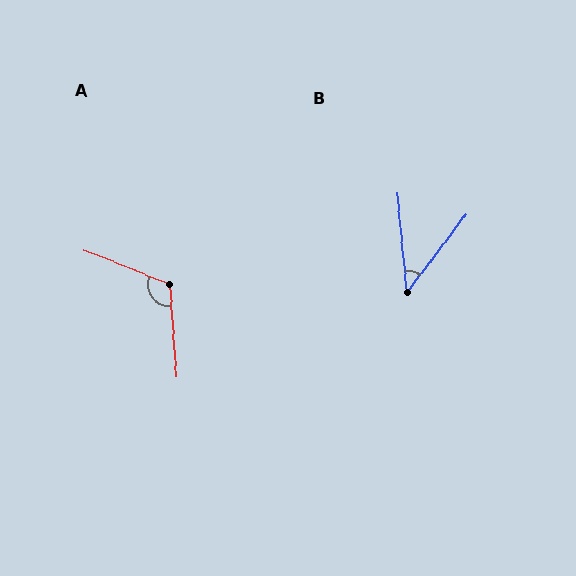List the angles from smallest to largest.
B (43°), A (116°).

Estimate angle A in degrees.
Approximately 116 degrees.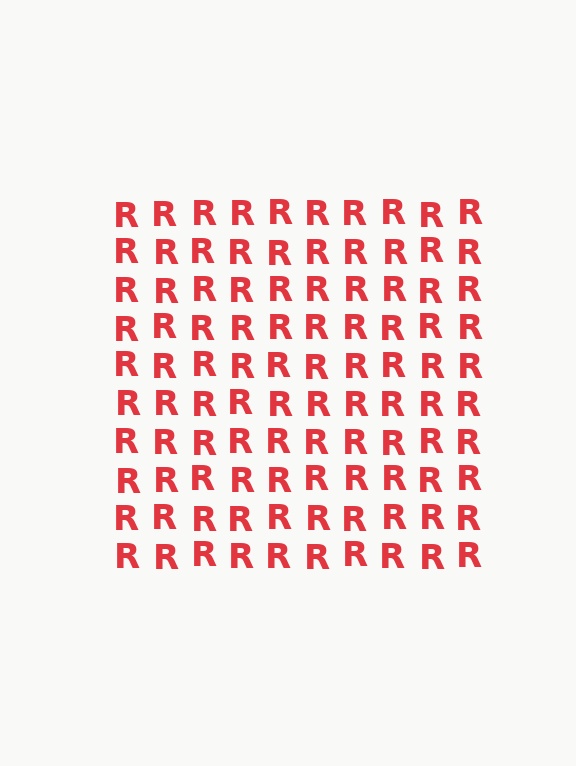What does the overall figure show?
The overall figure shows a square.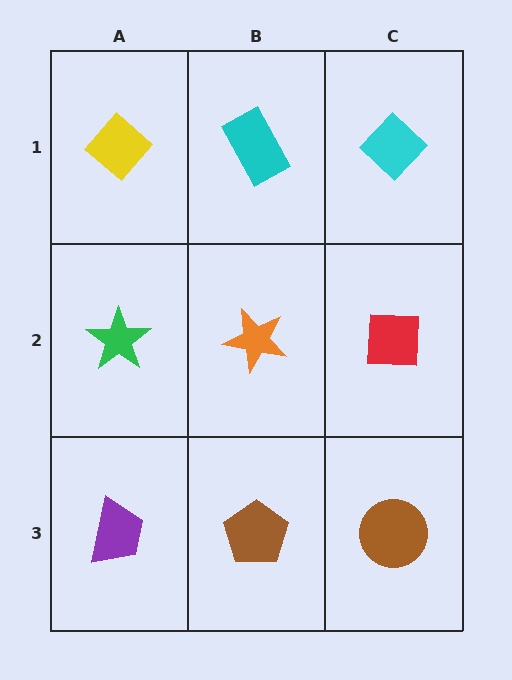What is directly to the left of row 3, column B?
A purple trapezoid.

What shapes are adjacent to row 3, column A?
A green star (row 2, column A), a brown pentagon (row 3, column B).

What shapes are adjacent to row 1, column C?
A red square (row 2, column C), a cyan rectangle (row 1, column B).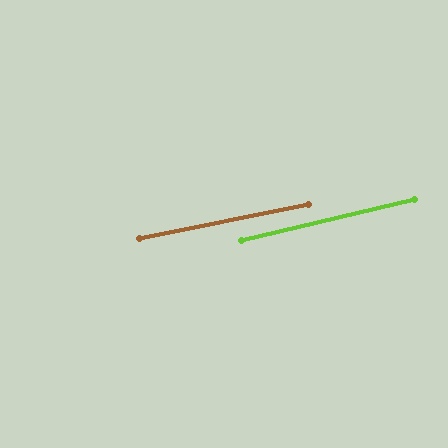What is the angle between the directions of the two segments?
Approximately 2 degrees.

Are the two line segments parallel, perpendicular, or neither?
Parallel — their directions differ by only 1.8°.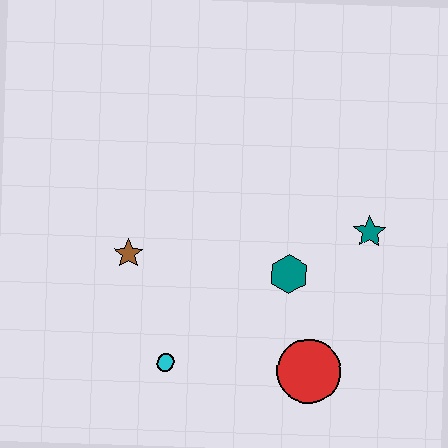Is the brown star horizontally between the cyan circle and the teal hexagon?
No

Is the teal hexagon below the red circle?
No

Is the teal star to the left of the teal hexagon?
No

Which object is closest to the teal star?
The teal hexagon is closest to the teal star.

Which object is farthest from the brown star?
The teal star is farthest from the brown star.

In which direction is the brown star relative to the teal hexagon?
The brown star is to the left of the teal hexagon.